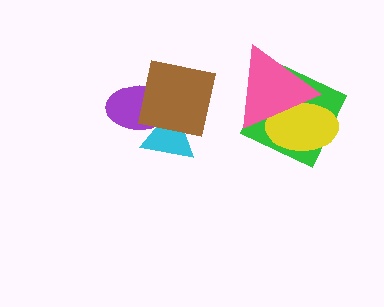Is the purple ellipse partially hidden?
Yes, it is partially covered by another shape.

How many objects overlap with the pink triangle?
2 objects overlap with the pink triangle.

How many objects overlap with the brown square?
2 objects overlap with the brown square.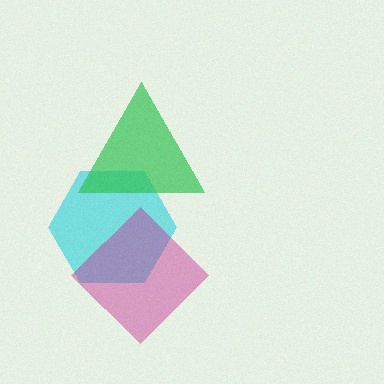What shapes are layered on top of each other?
The layered shapes are: a cyan hexagon, a green triangle, a magenta diamond.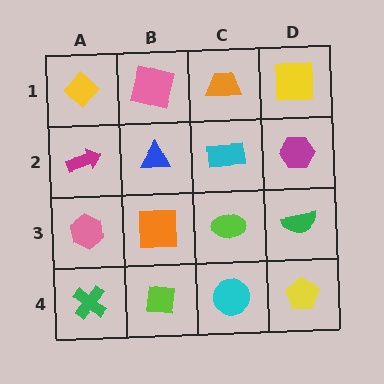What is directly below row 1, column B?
A blue triangle.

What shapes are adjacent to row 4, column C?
A lime ellipse (row 3, column C), a lime square (row 4, column B), a yellow pentagon (row 4, column D).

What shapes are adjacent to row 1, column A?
A magenta arrow (row 2, column A), a pink square (row 1, column B).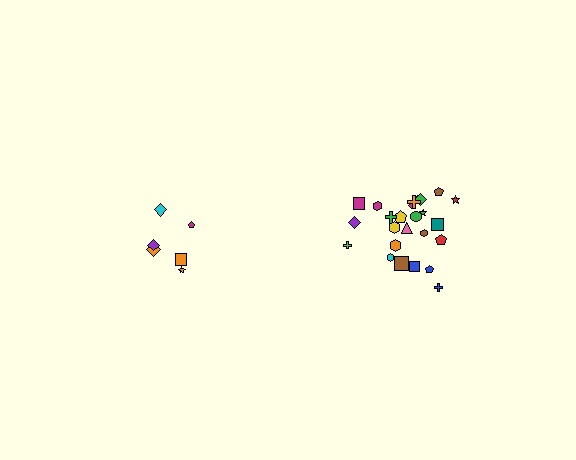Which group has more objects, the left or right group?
The right group.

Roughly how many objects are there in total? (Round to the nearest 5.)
Roughly 30 objects in total.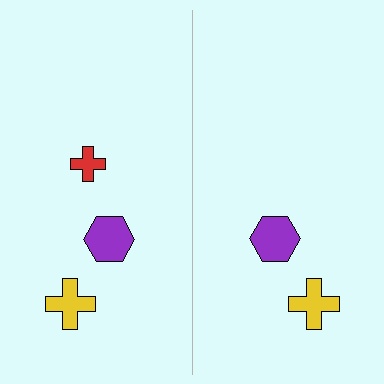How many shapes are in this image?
There are 5 shapes in this image.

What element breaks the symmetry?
A red cross is missing from the right side.